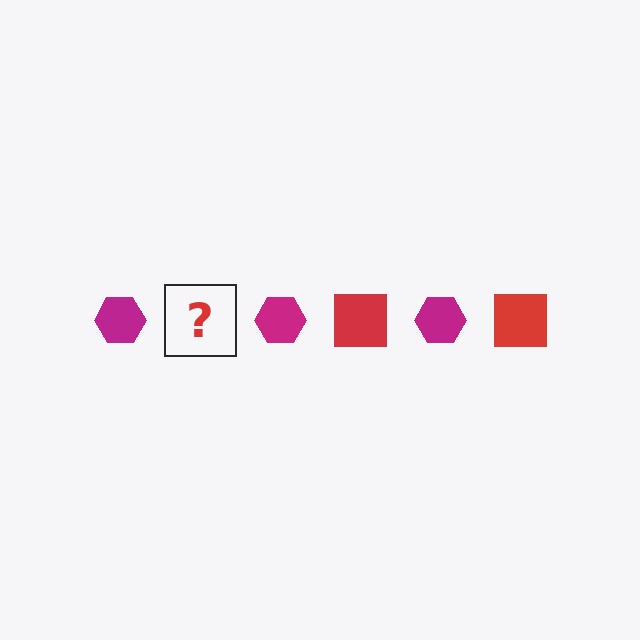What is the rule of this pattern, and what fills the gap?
The rule is that the pattern alternates between magenta hexagon and red square. The gap should be filled with a red square.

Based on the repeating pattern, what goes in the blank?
The blank should be a red square.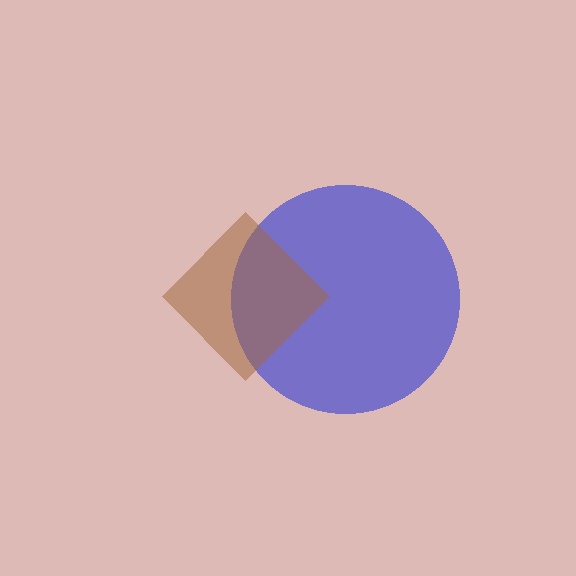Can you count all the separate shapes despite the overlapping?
Yes, there are 2 separate shapes.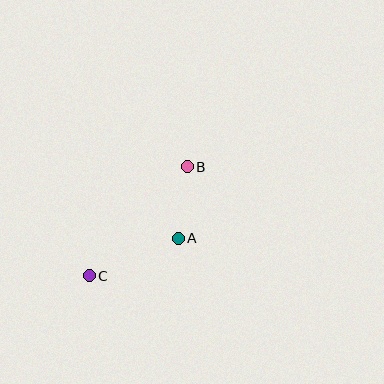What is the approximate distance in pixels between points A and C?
The distance between A and C is approximately 97 pixels.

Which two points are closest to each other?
Points A and B are closest to each other.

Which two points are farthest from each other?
Points B and C are farthest from each other.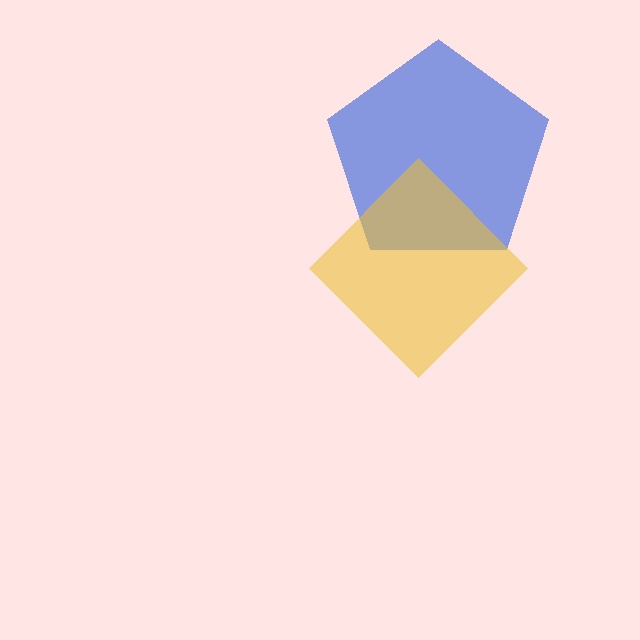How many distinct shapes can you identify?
There are 2 distinct shapes: a blue pentagon, a yellow diamond.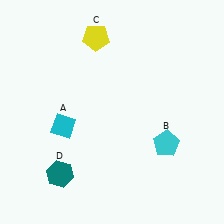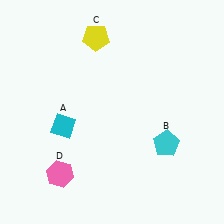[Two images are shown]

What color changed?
The hexagon (D) changed from teal in Image 1 to pink in Image 2.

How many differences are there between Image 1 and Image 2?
There is 1 difference between the two images.